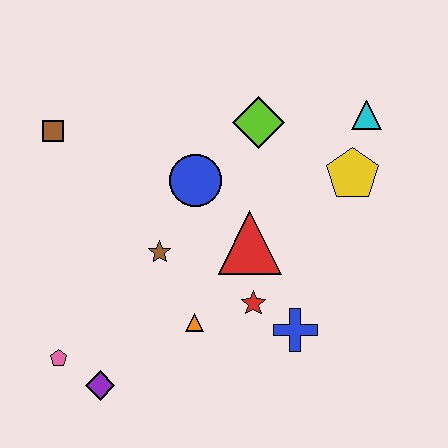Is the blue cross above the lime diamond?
No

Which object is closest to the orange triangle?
The red star is closest to the orange triangle.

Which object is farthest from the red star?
The brown square is farthest from the red star.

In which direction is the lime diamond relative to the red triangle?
The lime diamond is above the red triangle.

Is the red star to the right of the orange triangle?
Yes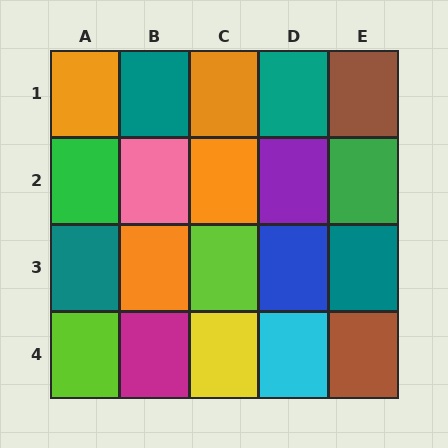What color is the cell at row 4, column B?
Magenta.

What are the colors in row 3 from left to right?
Teal, orange, lime, blue, teal.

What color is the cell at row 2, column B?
Pink.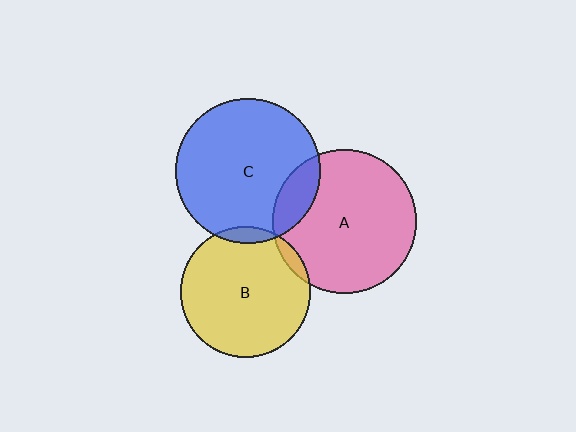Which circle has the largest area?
Circle C (blue).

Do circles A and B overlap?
Yes.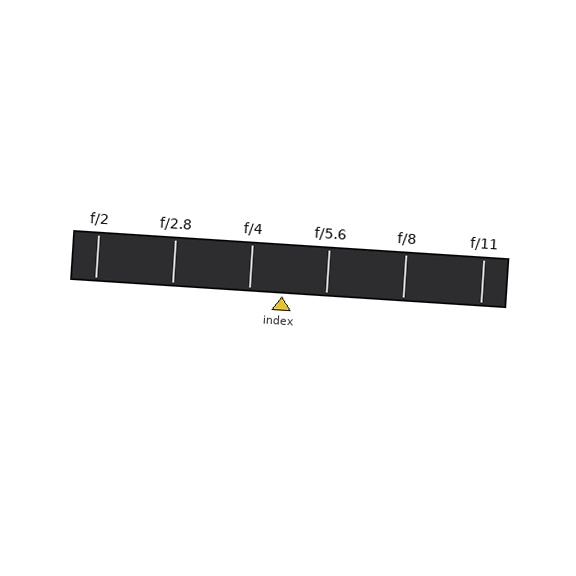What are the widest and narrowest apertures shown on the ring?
The widest aperture shown is f/2 and the narrowest is f/11.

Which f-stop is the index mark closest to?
The index mark is closest to f/4.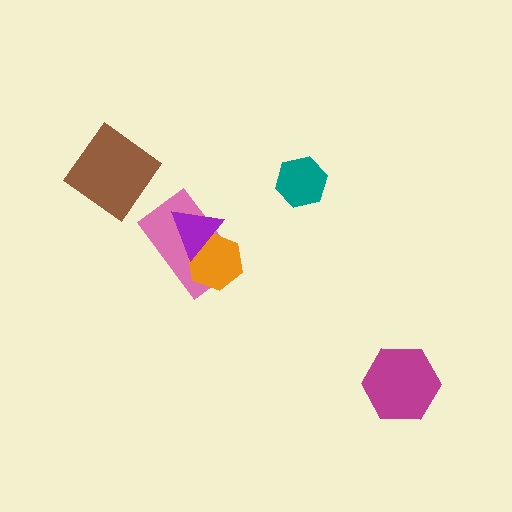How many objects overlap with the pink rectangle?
2 objects overlap with the pink rectangle.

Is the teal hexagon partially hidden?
No, no other shape covers it.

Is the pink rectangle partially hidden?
Yes, it is partially covered by another shape.